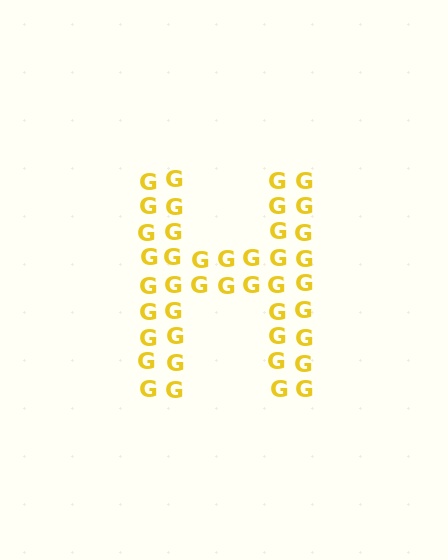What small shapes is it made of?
It is made of small letter G's.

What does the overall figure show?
The overall figure shows the letter H.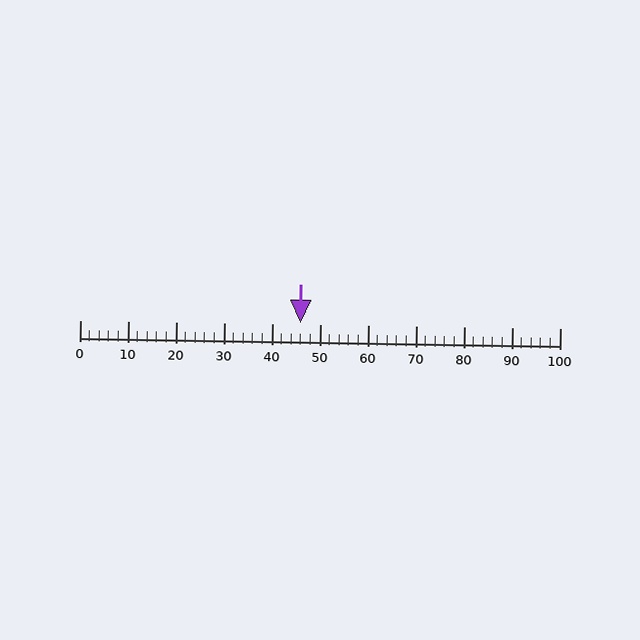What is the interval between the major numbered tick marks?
The major tick marks are spaced 10 units apart.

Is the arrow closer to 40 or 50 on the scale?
The arrow is closer to 50.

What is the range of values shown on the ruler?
The ruler shows values from 0 to 100.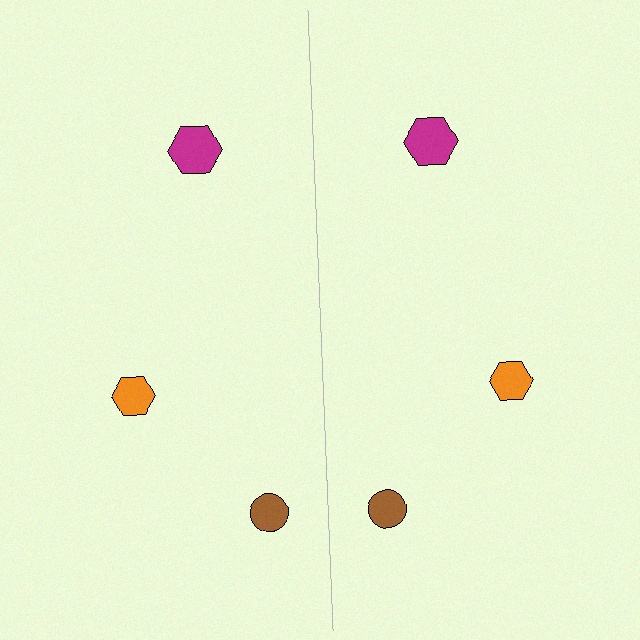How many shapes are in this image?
There are 6 shapes in this image.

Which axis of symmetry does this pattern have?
The pattern has a vertical axis of symmetry running through the center of the image.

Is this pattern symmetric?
Yes, this pattern has bilateral (reflection) symmetry.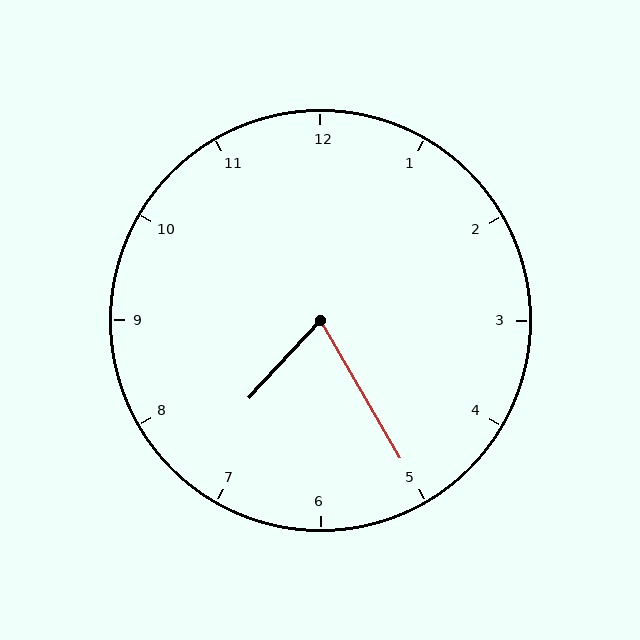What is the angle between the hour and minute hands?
Approximately 72 degrees.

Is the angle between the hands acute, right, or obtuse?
It is acute.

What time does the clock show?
7:25.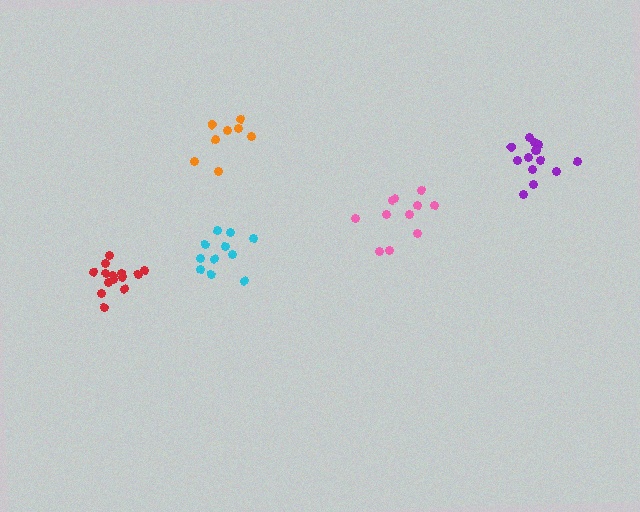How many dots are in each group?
Group 1: 11 dots, Group 2: 11 dots, Group 3: 14 dots, Group 4: 8 dots, Group 5: 14 dots (58 total).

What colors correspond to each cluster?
The clusters are colored: pink, cyan, red, orange, purple.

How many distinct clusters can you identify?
There are 5 distinct clusters.